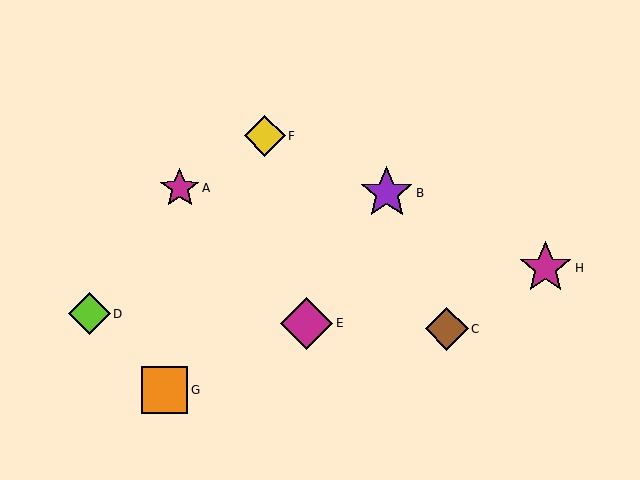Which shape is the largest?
The purple star (labeled B) is the largest.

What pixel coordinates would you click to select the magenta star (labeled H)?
Click at (546, 268) to select the magenta star H.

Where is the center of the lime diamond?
The center of the lime diamond is at (90, 314).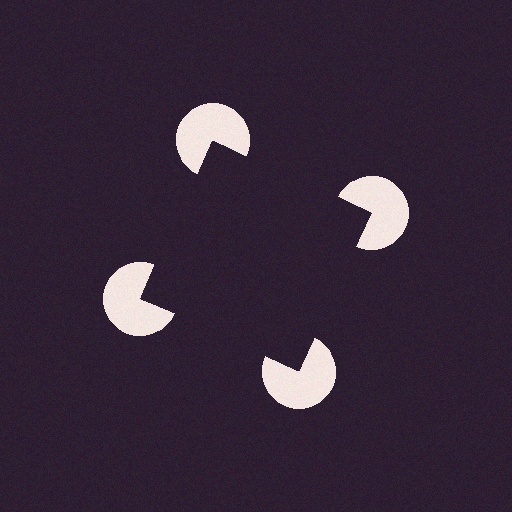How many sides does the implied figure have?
4 sides.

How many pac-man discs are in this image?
There are 4 — one at each vertex of the illusory square.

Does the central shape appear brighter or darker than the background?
It typically appears slightly darker than the background, even though no actual brightness change is drawn.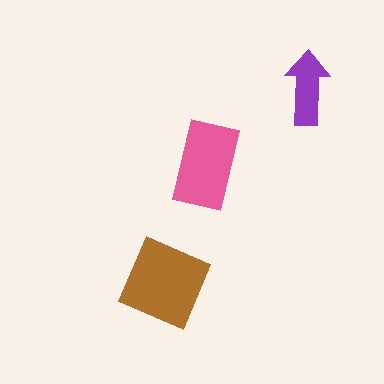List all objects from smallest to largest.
The purple arrow, the pink rectangle, the brown diamond.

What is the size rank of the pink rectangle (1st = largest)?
2nd.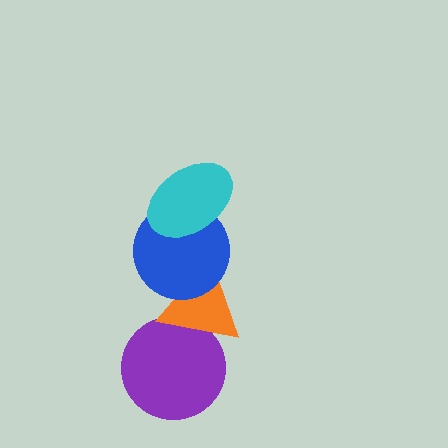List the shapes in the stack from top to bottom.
From top to bottom: the cyan ellipse, the blue circle, the orange triangle, the purple circle.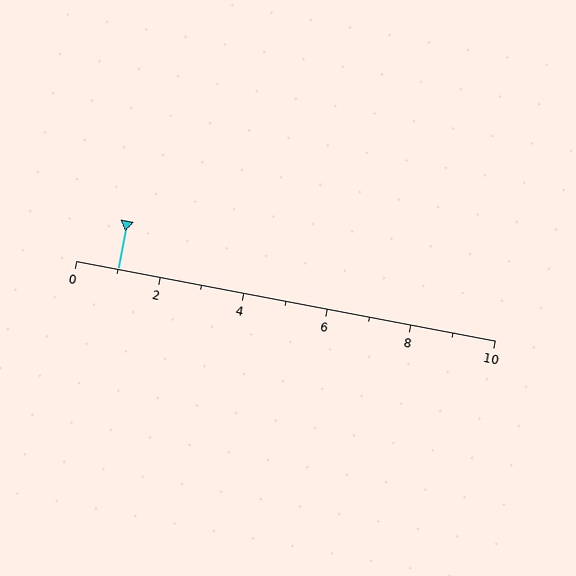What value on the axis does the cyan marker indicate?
The marker indicates approximately 1.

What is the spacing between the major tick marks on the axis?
The major ticks are spaced 2 apart.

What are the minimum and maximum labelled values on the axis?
The axis runs from 0 to 10.